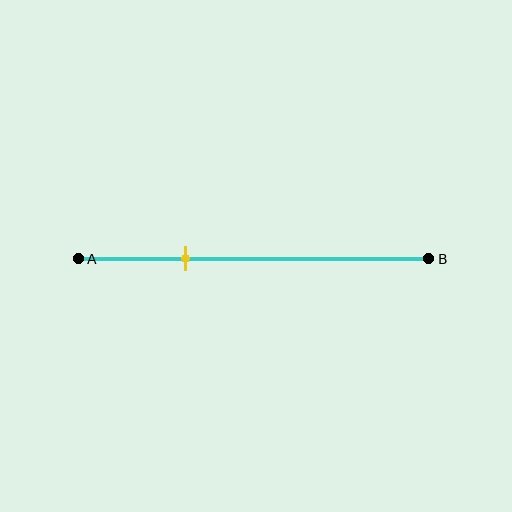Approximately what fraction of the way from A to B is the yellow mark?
The yellow mark is approximately 30% of the way from A to B.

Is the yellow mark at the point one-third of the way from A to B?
Yes, the mark is approximately at the one-third point.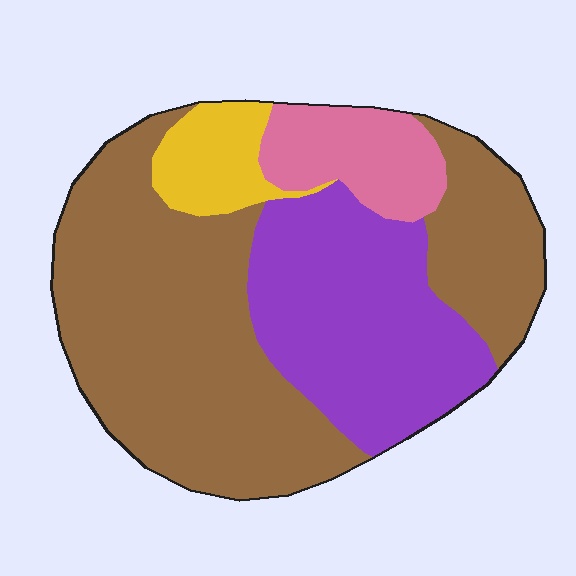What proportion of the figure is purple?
Purple covers 28% of the figure.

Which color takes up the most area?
Brown, at roughly 55%.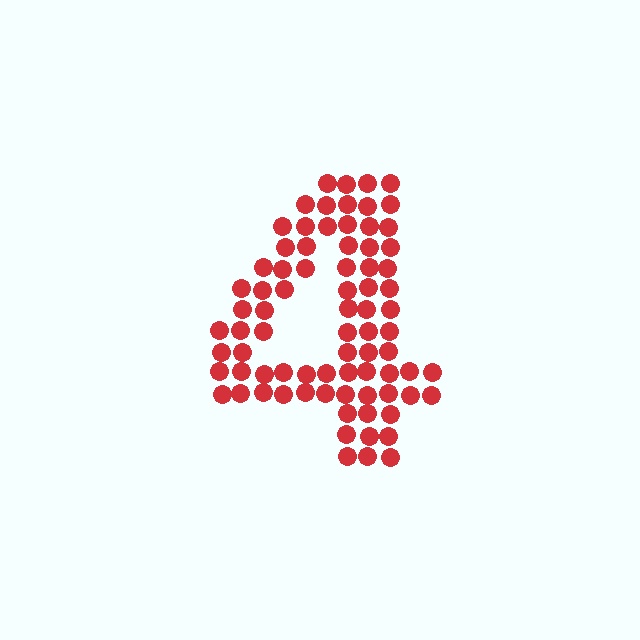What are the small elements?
The small elements are circles.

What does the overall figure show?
The overall figure shows the digit 4.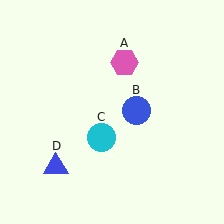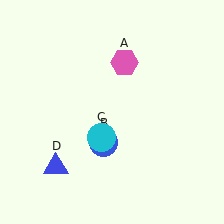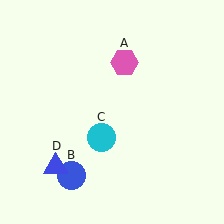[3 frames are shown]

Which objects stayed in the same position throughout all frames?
Pink hexagon (object A) and cyan circle (object C) and blue triangle (object D) remained stationary.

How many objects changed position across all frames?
1 object changed position: blue circle (object B).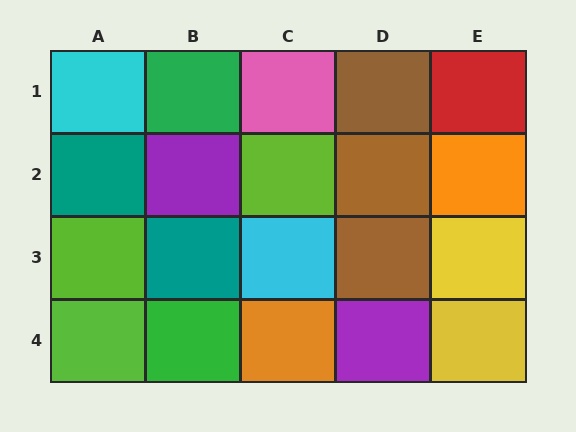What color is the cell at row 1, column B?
Green.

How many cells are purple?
2 cells are purple.